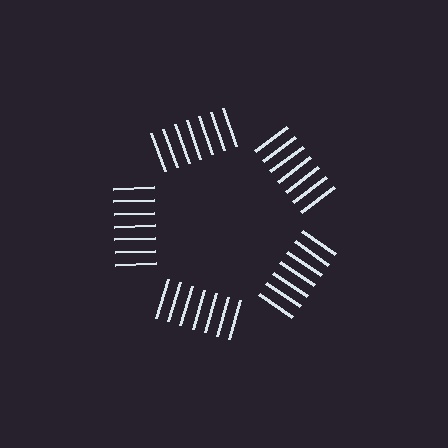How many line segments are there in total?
35 — 7 along each of the 5 edges.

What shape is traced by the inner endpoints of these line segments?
An illusory pentagon — the line segments terminate on its edges but no continuous stroke is drawn.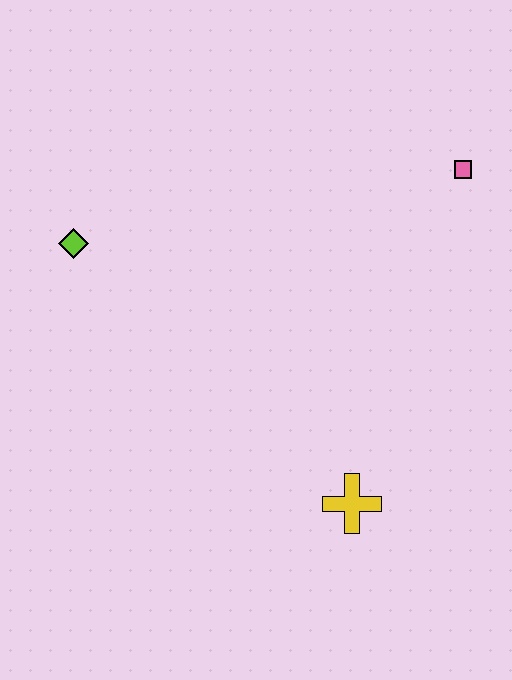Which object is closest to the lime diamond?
The yellow cross is closest to the lime diamond.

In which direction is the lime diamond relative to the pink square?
The lime diamond is to the left of the pink square.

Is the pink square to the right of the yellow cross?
Yes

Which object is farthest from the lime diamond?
The pink square is farthest from the lime diamond.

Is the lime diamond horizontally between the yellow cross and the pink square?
No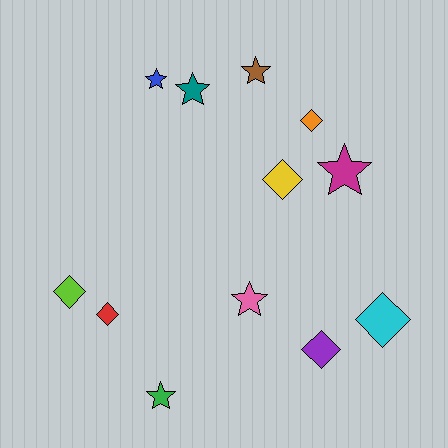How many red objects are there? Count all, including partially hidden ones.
There is 1 red object.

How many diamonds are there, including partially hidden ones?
There are 6 diamonds.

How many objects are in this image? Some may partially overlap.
There are 12 objects.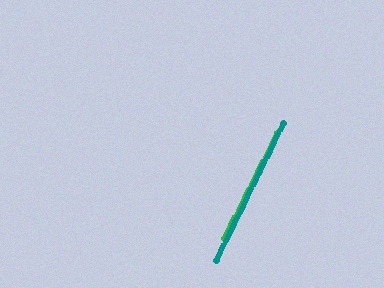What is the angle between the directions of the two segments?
Approximately 1 degree.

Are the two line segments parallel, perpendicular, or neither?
Parallel — their directions differ by only 0.8°.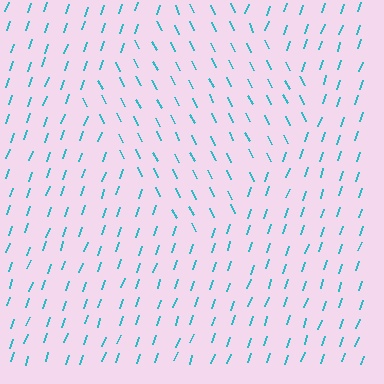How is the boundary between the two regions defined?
The boundary is defined purely by a change in line orientation (approximately 45 degrees difference). All lines are the same color and thickness.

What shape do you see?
I see a diamond.